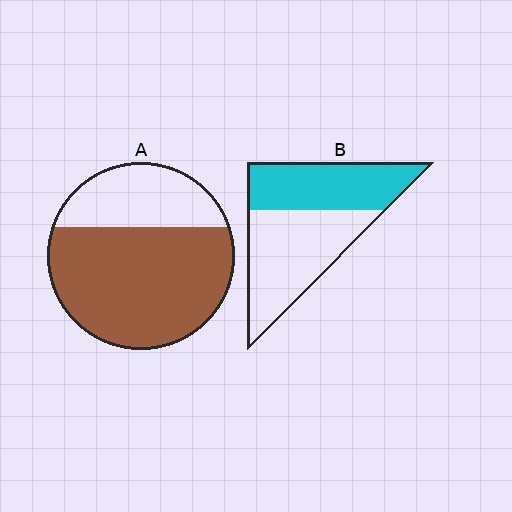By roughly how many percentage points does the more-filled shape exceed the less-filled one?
By roughly 25 percentage points (A over B).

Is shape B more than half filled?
No.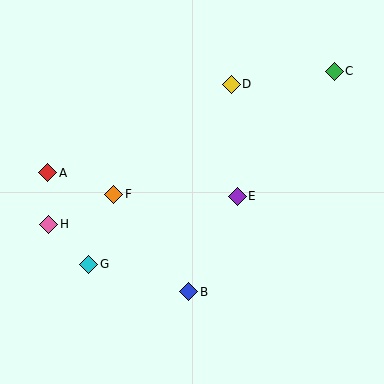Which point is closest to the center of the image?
Point E at (237, 196) is closest to the center.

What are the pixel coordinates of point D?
Point D is at (231, 84).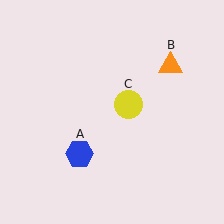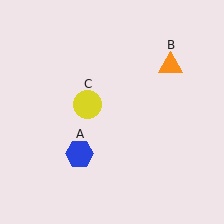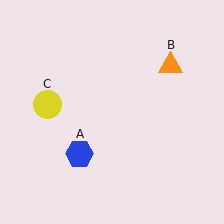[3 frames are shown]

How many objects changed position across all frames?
1 object changed position: yellow circle (object C).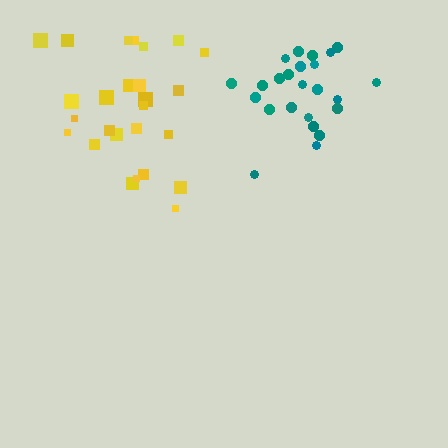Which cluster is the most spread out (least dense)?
Yellow.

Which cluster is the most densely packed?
Teal.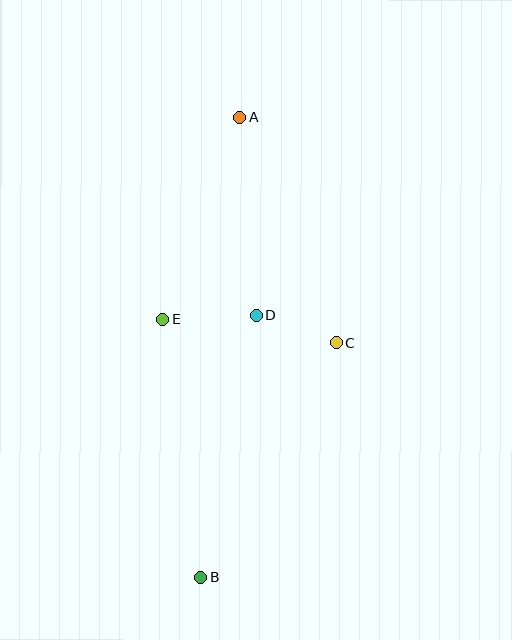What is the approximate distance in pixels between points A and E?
The distance between A and E is approximately 216 pixels.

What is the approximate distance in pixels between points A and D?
The distance between A and D is approximately 198 pixels.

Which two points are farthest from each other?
Points A and B are farthest from each other.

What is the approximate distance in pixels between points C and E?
The distance between C and E is approximately 175 pixels.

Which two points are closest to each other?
Points C and D are closest to each other.